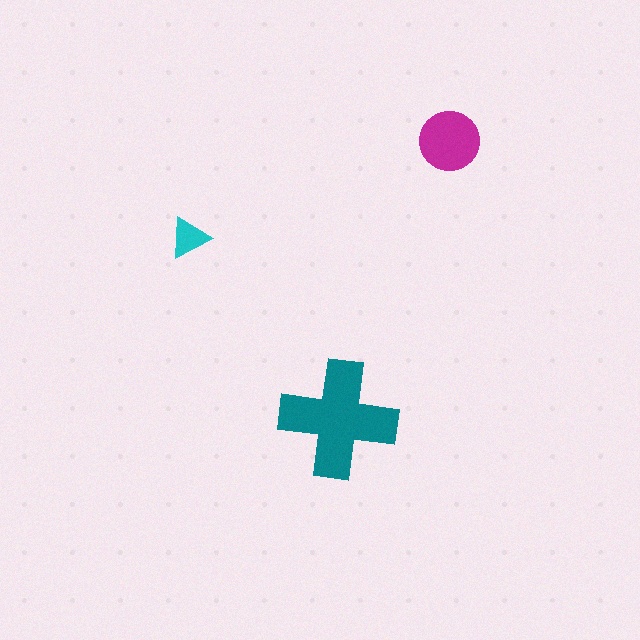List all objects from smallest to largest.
The cyan triangle, the magenta circle, the teal cross.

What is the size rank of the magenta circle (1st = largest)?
2nd.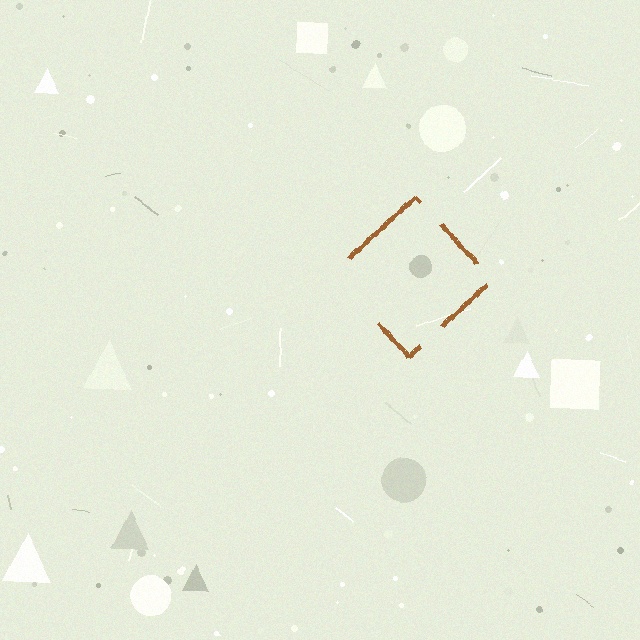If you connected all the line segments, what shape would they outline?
They would outline a diamond.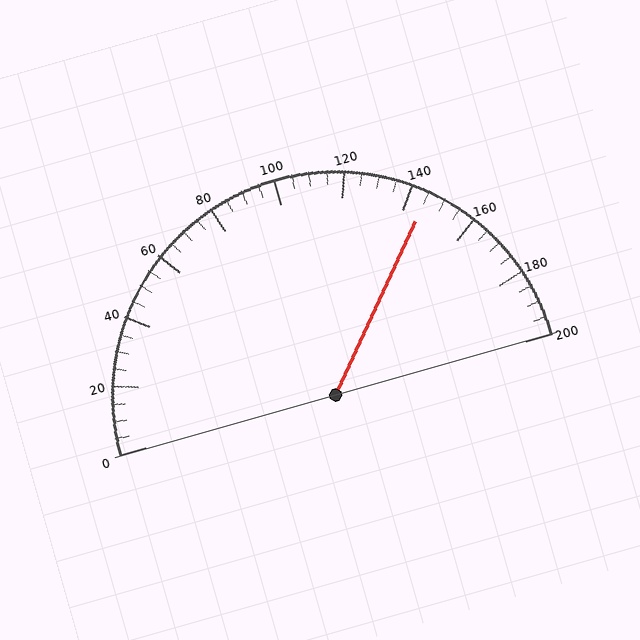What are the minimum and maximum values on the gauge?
The gauge ranges from 0 to 200.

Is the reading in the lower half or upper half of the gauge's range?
The reading is in the upper half of the range (0 to 200).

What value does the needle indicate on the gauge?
The needle indicates approximately 145.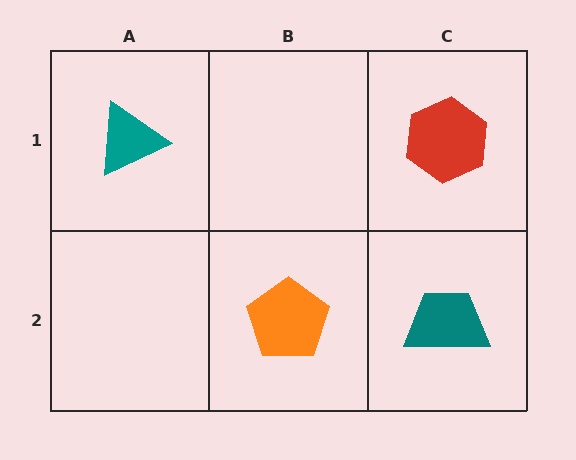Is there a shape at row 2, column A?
No, that cell is empty.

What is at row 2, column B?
An orange pentagon.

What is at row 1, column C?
A red hexagon.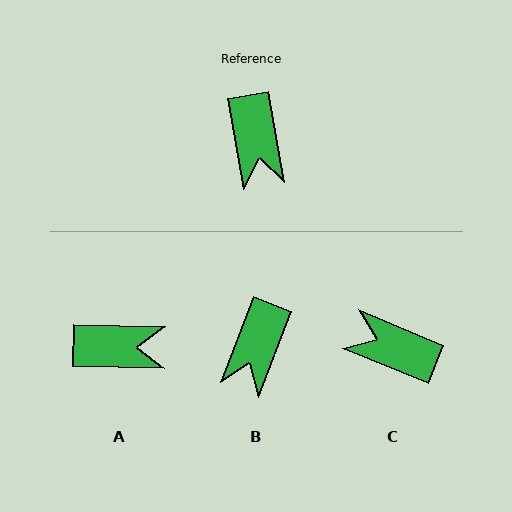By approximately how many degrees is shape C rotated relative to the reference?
Approximately 122 degrees clockwise.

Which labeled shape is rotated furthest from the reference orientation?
C, about 122 degrees away.